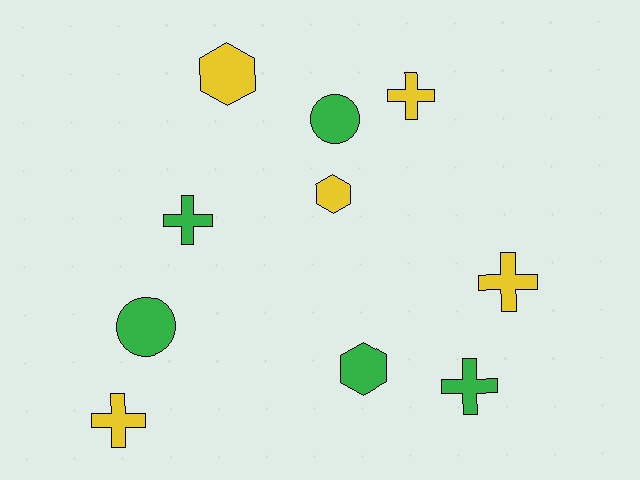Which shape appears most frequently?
Cross, with 5 objects.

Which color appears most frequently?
Yellow, with 5 objects.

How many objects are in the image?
There are 10 objects.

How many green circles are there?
There are 2 green circles.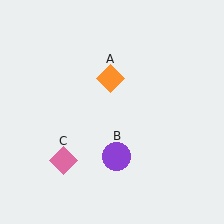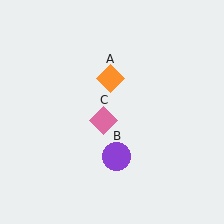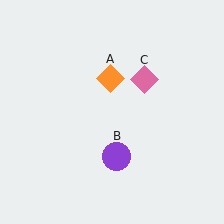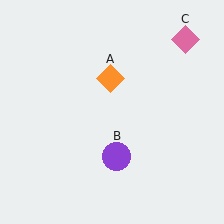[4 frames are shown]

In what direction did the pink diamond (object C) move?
The pink diamond (object C) moved up and to the right.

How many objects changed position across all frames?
1 object changed position: pink diamond (object C).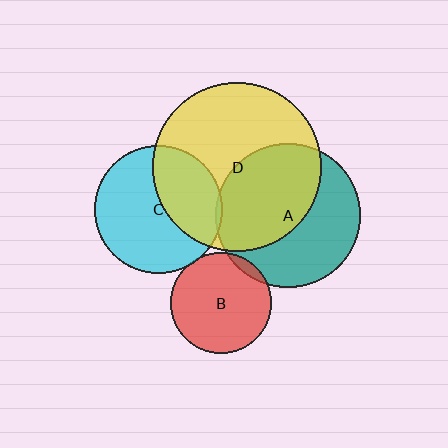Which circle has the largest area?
Circle D (yellow).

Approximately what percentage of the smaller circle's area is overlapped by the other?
Approximately 5%.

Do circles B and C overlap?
Yes.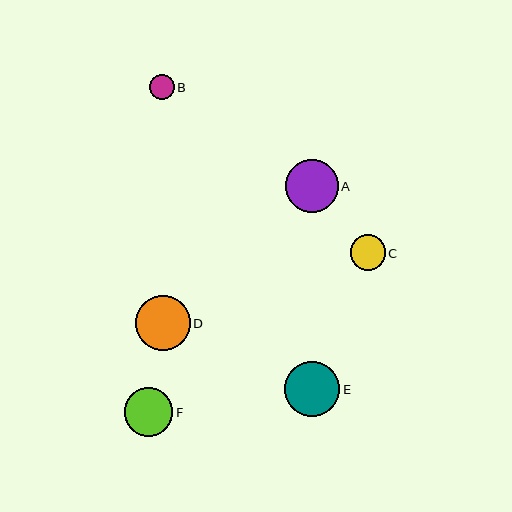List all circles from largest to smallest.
From largest to smallest: E, D, A, F, C, B.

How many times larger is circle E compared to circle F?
Circle E is approximately 1.1 times the size of circle F.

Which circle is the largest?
Circle E is the largest with a size of approximately 55 pixels.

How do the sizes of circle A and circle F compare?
Circle A and circle F are approximately the same size.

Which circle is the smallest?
Circle B is the smallest with a size of approximately 25 pixels.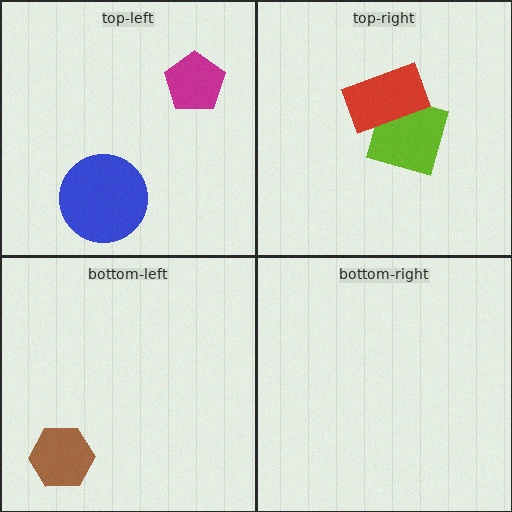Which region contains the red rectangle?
The top-right region.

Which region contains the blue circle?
The top-left region.